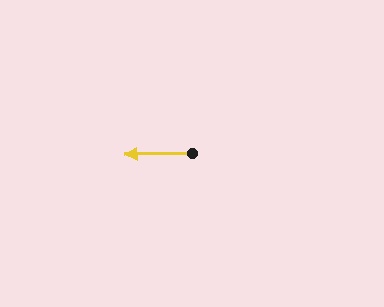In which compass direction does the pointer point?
West.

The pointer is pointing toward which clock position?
Roughly 9 o'clock.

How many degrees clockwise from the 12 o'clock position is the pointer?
Approximately 270 degrees.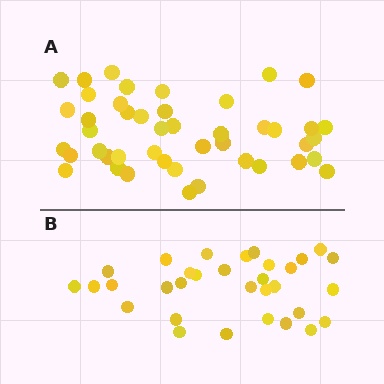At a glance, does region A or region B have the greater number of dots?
Region A (the top region) has more dots.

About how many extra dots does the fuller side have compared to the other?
Region A has approximately 15 more dots than region B.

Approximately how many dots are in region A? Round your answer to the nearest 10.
About 40 dots. (The exact count is 45, which rounds to 40.)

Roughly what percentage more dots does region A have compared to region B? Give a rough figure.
About 40% more.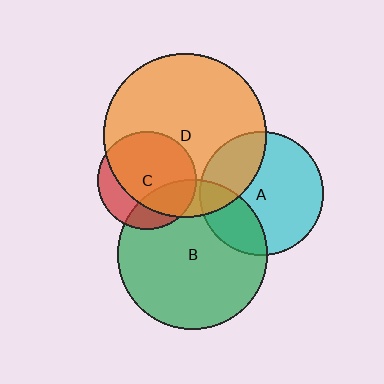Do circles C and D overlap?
Yes.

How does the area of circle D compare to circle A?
Approximately 1.7 times.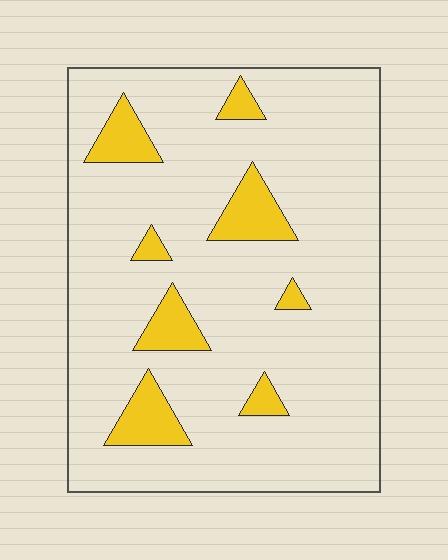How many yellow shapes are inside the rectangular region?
8.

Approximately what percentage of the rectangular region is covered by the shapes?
Approximately 15%.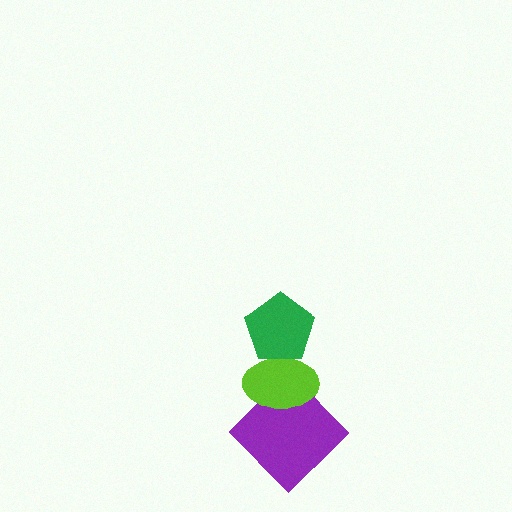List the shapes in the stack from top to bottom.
From top to bottom: the green pentagon, the lime ellipse, the purple diamond.